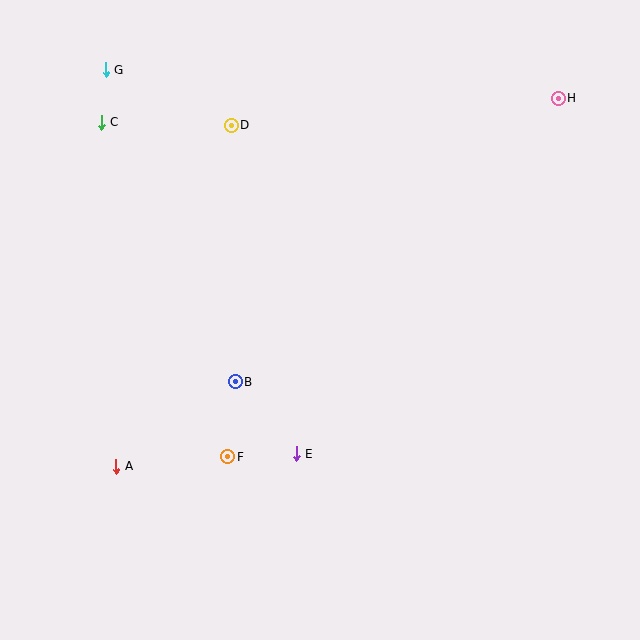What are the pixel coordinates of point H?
Point H is at (558, 98).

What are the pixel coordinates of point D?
Point D is at (231, 125).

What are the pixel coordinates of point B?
Point B is at (235, 382).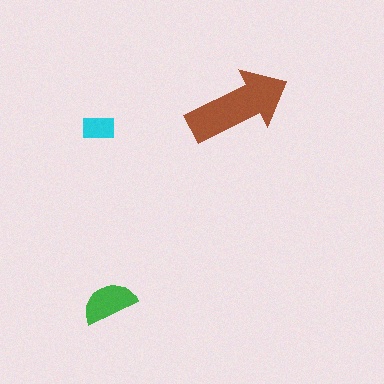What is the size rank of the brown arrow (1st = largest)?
1st.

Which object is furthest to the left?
The cyan rectangle is leftmost.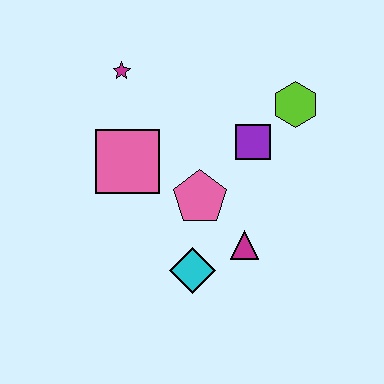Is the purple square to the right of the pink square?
Yes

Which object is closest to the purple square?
The lime hexagon is closest to the purple square.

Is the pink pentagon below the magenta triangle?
No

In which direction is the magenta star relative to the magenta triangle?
The magenta star is above the magenta triangle.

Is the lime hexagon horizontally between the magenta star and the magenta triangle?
No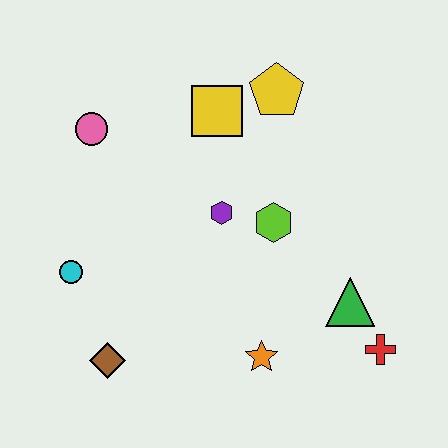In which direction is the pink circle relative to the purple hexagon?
The pink circle is to the left of the purple hexagon.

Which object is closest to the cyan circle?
The brown diamond is closest to the cyan circle.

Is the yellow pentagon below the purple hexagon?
No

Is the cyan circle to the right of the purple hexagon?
No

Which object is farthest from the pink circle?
The red cross is farthest from the pink circle.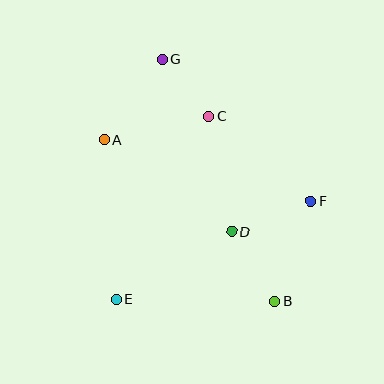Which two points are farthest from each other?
Points B and G are farthest from each other.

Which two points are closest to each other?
Points C and G are closest to each other.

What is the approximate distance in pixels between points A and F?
The distance between A and F is approximately 216 pixels.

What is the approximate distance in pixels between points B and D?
The distance between B and D is approximately 82 pixels.